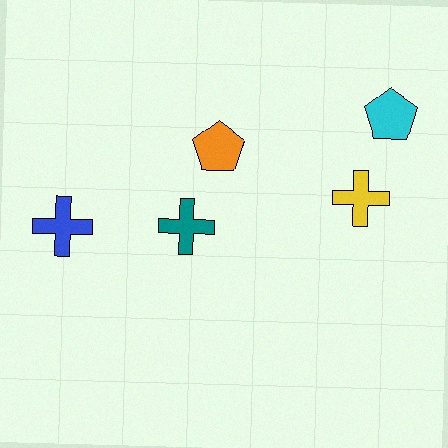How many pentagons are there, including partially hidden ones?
There are 2 pentagons.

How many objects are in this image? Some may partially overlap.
There are 5 objects.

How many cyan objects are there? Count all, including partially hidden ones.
There is 1 cyan object.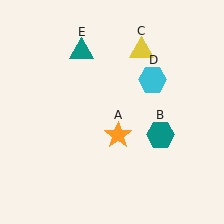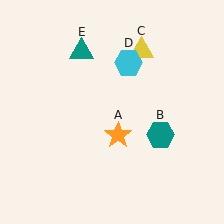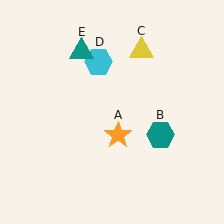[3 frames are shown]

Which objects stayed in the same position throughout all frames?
Orange star (object A) and teal hexagon (object B) and yellow triangle (object C) and teal triangle (object E) remained stationary.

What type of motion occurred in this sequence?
The cyan hexagon (object D) rotated counterclockwise around the center of the scene.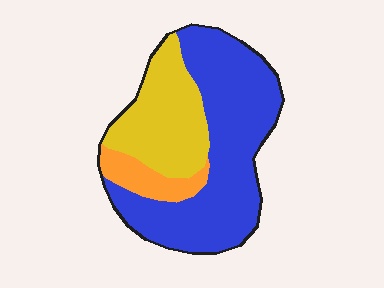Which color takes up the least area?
Orange, at roughly 10%.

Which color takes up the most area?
Blue, at roughly 60%.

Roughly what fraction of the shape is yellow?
Yellow covers about 30% of the shape.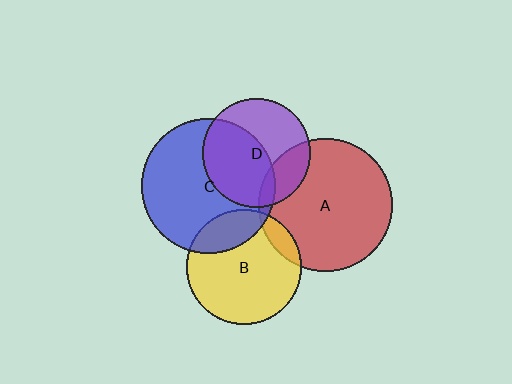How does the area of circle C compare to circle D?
Approximately 1.5 times.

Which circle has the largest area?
Circle C (blue).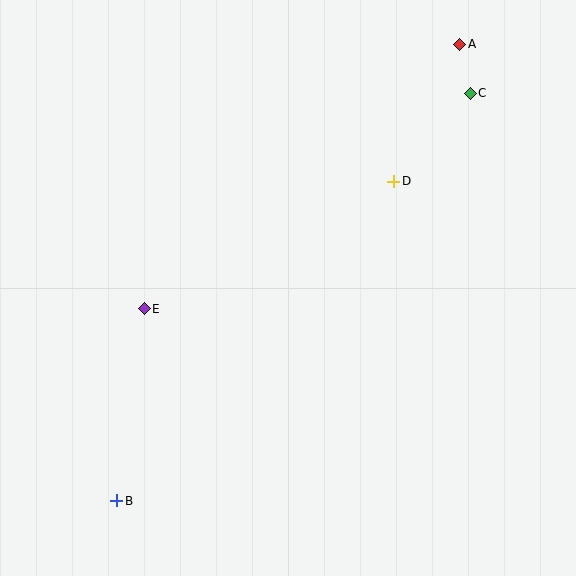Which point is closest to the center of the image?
Point E at (144, 309) is closest to the center.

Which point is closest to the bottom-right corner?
Point D is closest to the bottom-right corner.